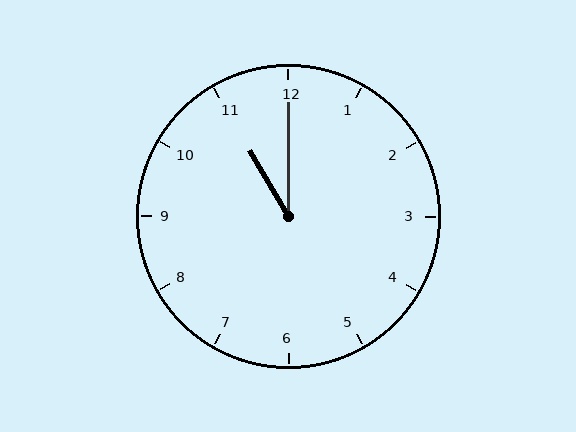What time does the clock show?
11:00.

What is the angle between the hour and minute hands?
Approximately 30 degrees.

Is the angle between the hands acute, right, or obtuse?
It is acute.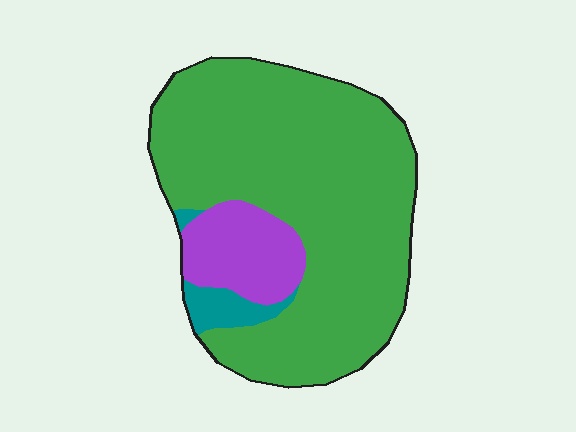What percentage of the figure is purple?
Purple takes up about one eighth (1/8) of the figure.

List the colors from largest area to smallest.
From largest to smallest: green, purple, teal.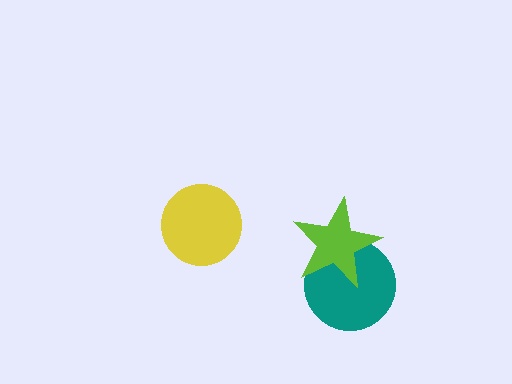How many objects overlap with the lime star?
1 object overlaps with the lime star.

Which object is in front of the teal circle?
The lime star is in front of the teal circle.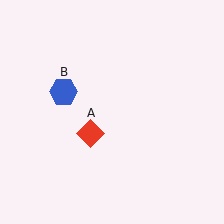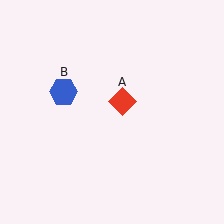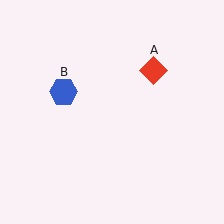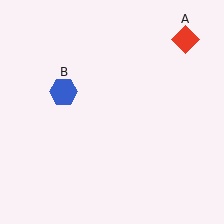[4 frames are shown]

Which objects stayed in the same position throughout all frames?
Blue hexagon (object B) remained stationary.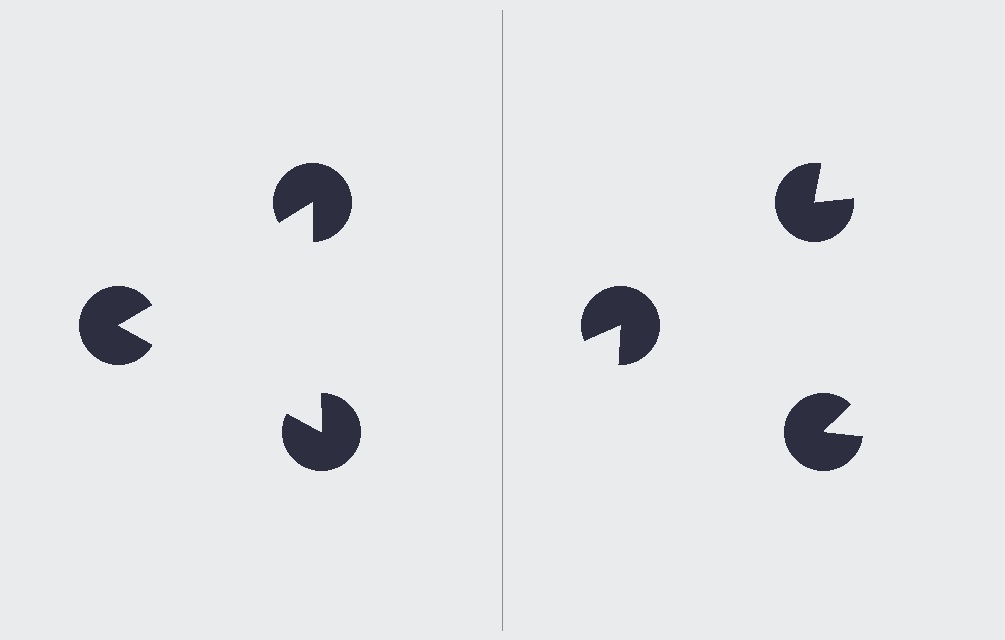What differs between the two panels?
The pac-man discs are positioned identically on both sides; only the wedge orientations differ. On the left they align to a triangle; on the right they are misaligned.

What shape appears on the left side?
An illusory triangle.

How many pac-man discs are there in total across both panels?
6 — 3 on each side.